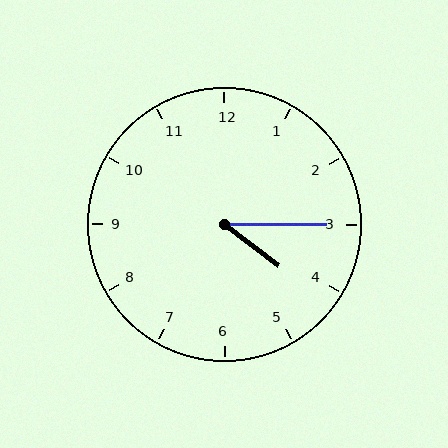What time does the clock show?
4:15.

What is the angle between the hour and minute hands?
Approximately 38 degrees.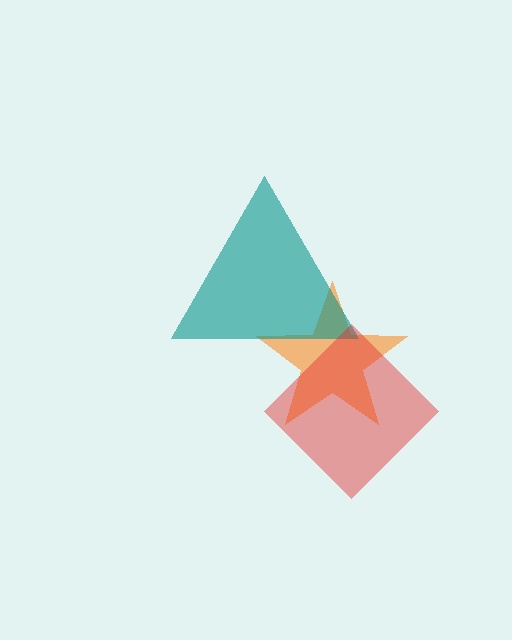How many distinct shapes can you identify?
There are 3 distinct shapes: an orange star, a teal triangle, a red diamond.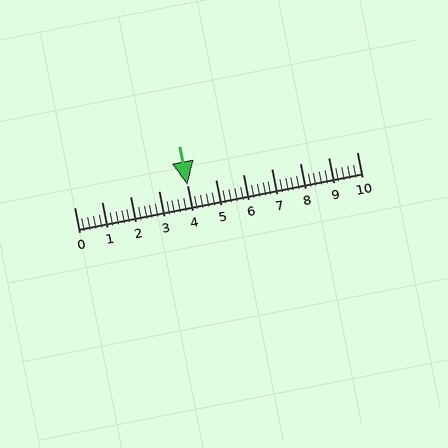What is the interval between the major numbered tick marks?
The major tick marks are spaced 1 units apart.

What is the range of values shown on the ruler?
The ruler shows values from 0 to 10.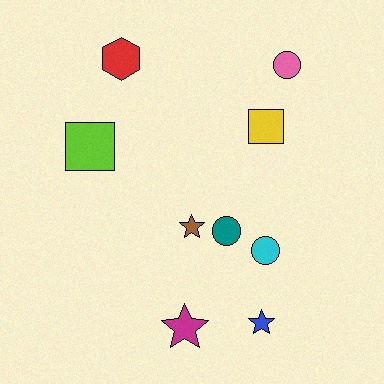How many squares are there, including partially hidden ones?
There are 2 squares.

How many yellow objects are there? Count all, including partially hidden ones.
There is 1 yellow object.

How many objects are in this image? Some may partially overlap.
There are 9 objects.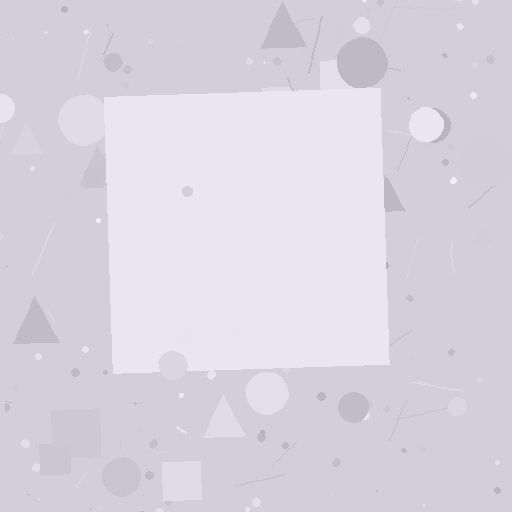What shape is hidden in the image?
A square is hidden in the image.